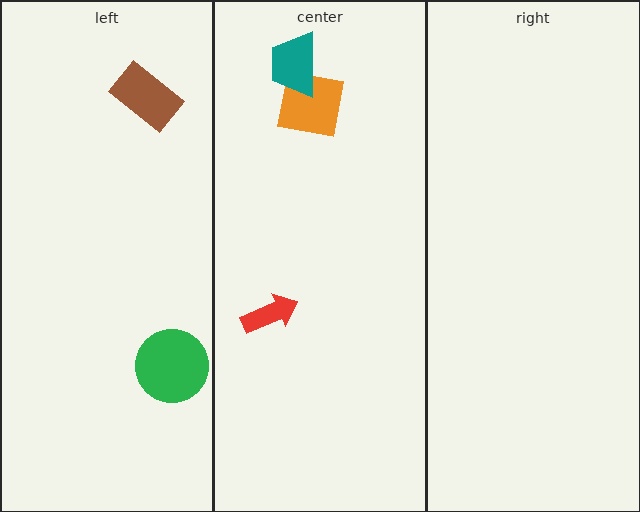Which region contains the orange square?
The center region.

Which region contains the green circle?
The left region.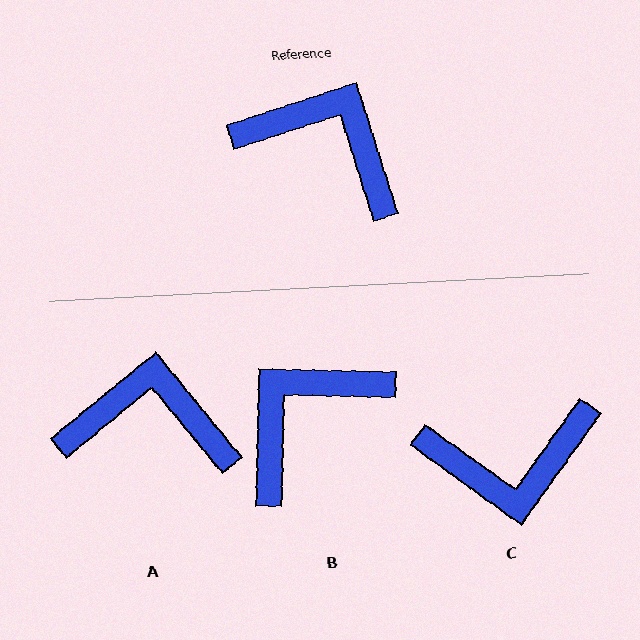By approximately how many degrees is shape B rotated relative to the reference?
Approximately 71 degrees counter-clockwise.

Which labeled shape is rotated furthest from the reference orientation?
C, about 144 degrees away.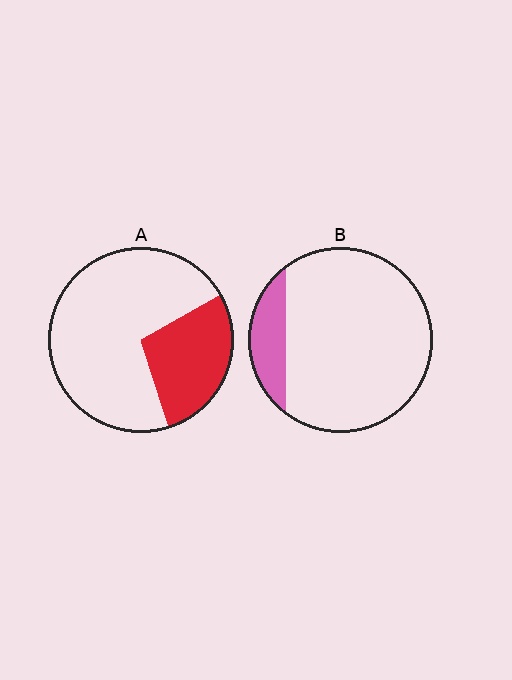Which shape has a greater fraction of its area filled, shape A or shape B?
Shape A.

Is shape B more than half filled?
No.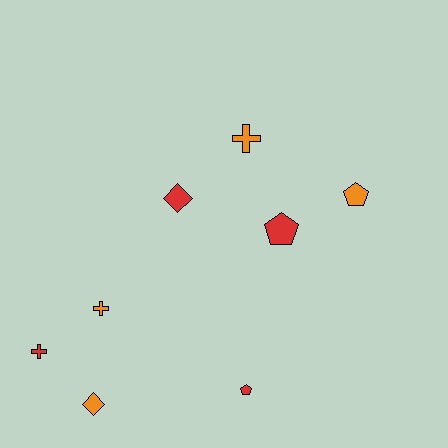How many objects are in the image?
There are 8 objects.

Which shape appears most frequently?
Cross, with 3 objects.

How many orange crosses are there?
There are 2 orange crosses.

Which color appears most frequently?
Orange, with 4 objects.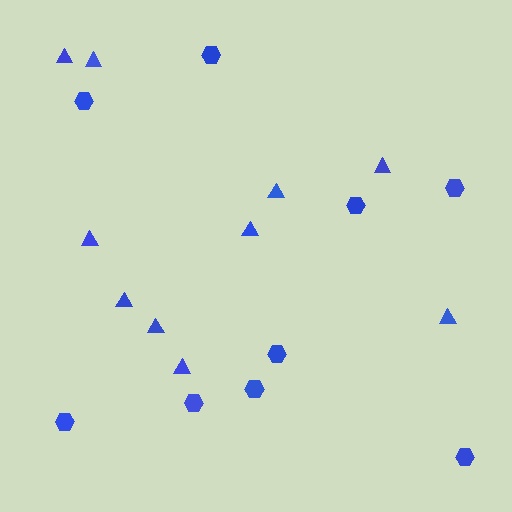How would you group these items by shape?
There are 2 groups: one group of triangles (10) and one group of hexagons (9).